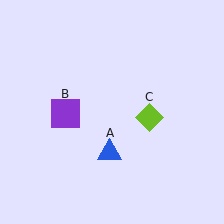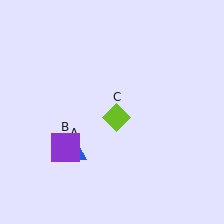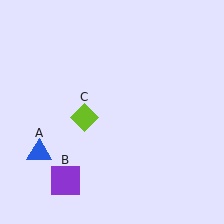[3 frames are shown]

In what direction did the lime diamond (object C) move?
The lime diamond (object C) moved left.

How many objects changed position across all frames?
3 objects changed position: blue triangle (object A), purple square (object B), lime diamond (object C).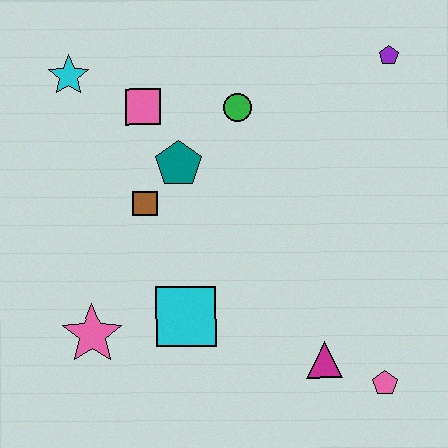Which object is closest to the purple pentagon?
The green circle is closest to the purple pentagon.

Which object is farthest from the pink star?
The purple pentagon is farthest from the pink star.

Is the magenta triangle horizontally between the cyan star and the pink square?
No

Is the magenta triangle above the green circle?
No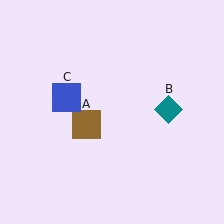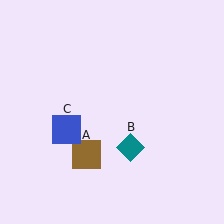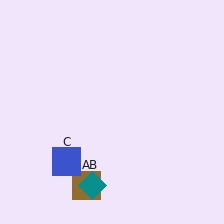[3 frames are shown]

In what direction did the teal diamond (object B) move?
The teal diamond (object B) moved down and to the left.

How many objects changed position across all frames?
3 objects changed position: brown square (object A), teal diamond (object B), blue square (object C).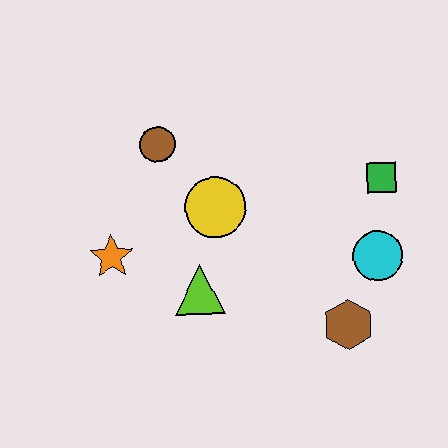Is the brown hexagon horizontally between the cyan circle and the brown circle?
Yes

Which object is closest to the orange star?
The lime triangle is closest to the orange star.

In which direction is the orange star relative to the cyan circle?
The orange star is to the left of the cyan circle.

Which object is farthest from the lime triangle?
The green square is farthest from the lime triangle.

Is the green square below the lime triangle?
No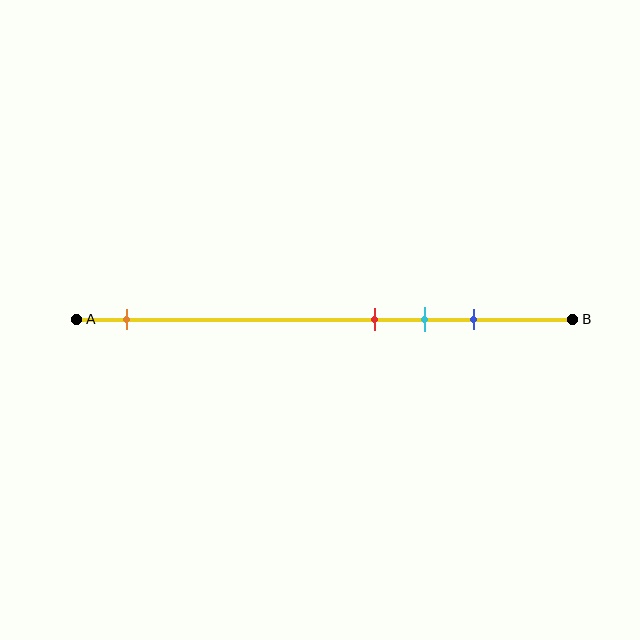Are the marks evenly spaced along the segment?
No, the marks are not evenly spaced.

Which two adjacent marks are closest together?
The red and cyan marks are the closest adjacent pair.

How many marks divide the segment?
There are 4 marks dividing the segment.